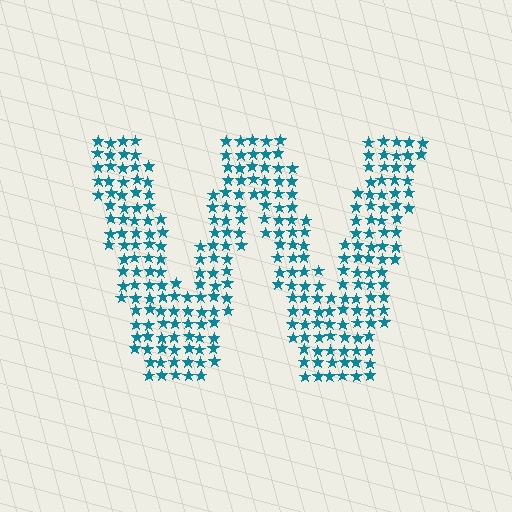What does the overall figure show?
The overall figure shows the letter W.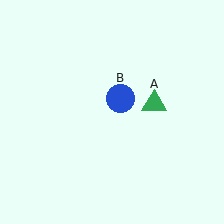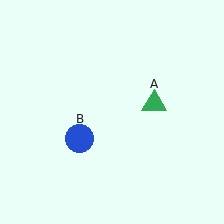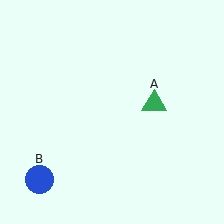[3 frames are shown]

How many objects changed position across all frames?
1 object changed position: blue circle (object B).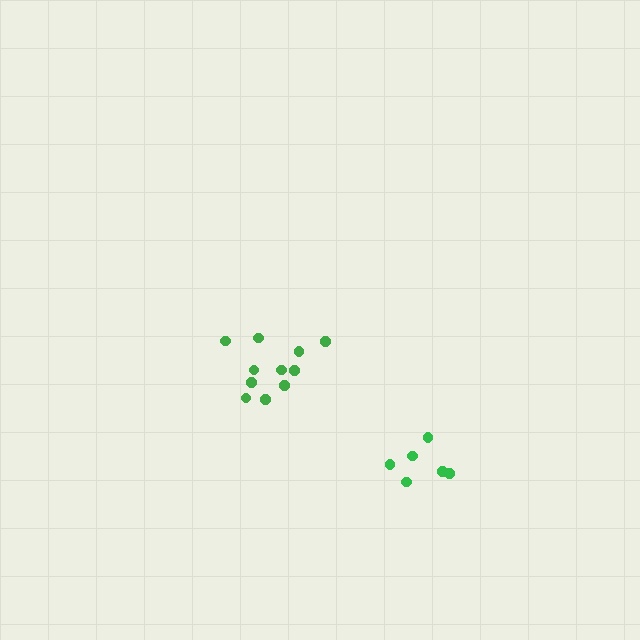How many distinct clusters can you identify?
There are 2 distinct clusters.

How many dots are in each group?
Group 1: 11 dots, Group 2: 6 dots (17 total).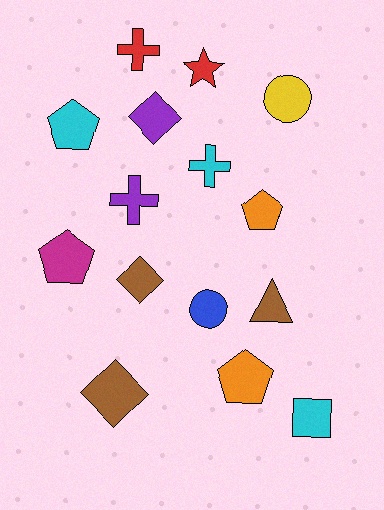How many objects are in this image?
There are 15 objects.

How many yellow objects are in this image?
There is 1 yellow object.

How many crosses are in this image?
There are 3 crosses.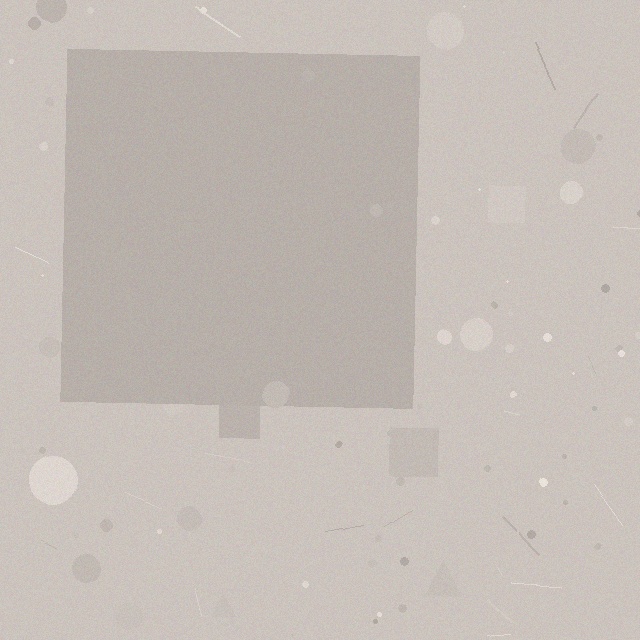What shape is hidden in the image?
A square is hidden in the image.